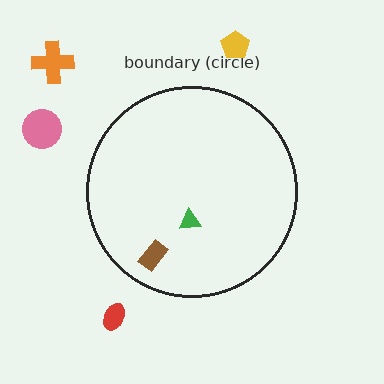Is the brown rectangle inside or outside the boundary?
Inside.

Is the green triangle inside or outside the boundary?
Inside.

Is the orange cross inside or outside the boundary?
Outside.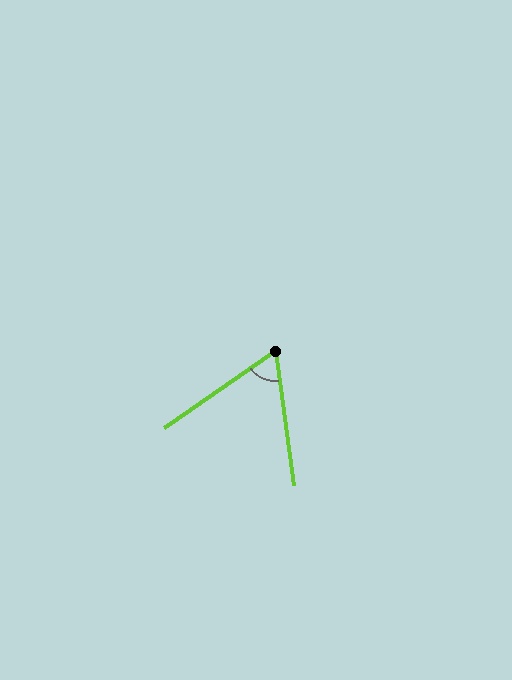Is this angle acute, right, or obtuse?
It is acute.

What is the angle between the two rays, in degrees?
Approximately 63 degrees.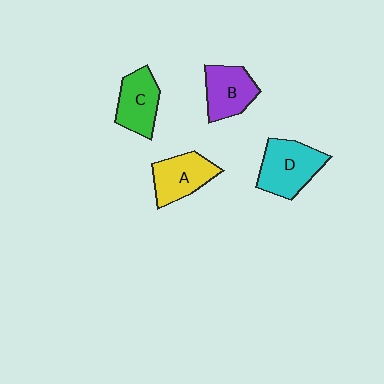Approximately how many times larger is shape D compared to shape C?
Approximately 1.3 times.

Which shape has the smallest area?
Shape C (green).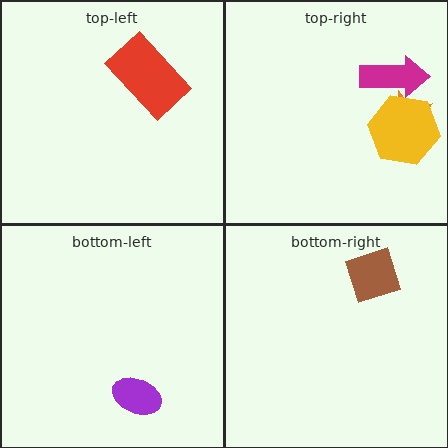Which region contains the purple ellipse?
The bottom-left region.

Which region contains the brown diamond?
The bottom-right region.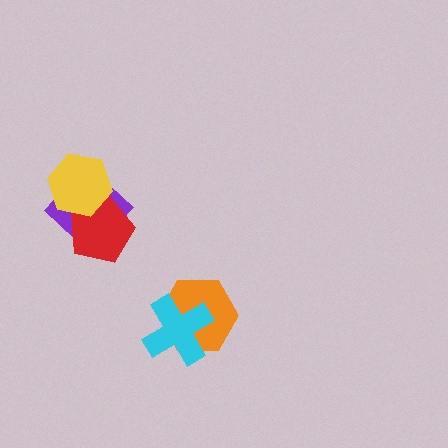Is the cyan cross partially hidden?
No, no other shape covers it.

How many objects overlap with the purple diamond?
2 objects overlap with the purple diamond.